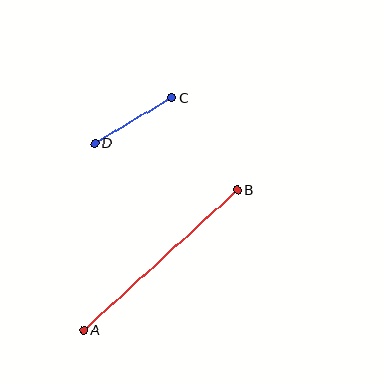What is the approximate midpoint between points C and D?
The midpoint is at approximately (133, 120) pixels.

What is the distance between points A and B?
The distance is approximately 208 pixels.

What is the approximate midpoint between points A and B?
The midpoint is at approximately (161, 260) pixels.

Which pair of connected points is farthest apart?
Points A and B are farthest apart.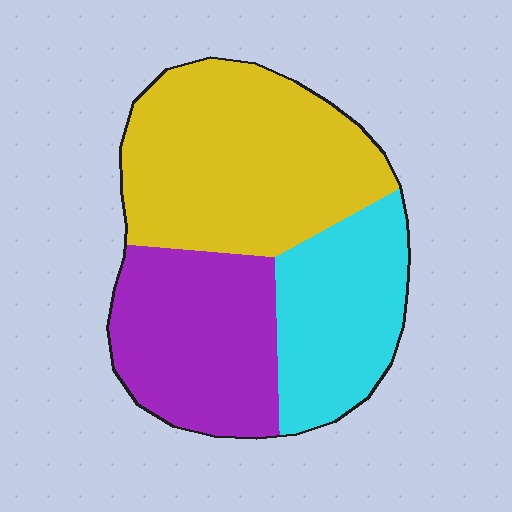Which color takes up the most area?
Yellow, at roughly 45%.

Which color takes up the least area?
Cyan, at roughly 25%.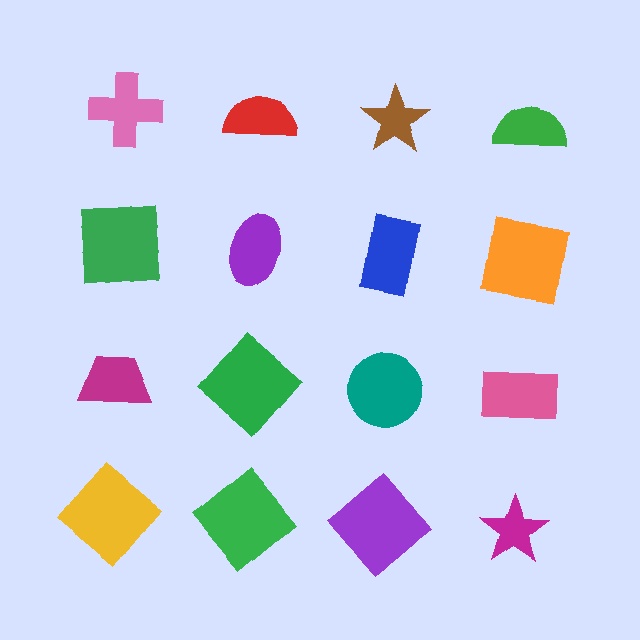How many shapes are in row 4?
4 shapes.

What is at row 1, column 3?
A brown star.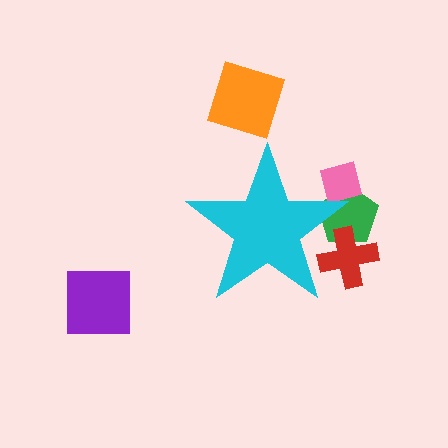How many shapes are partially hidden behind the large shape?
3 shapes are partially hidden.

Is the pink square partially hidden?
Yes, the pink square is partially hidden behind the cyan star.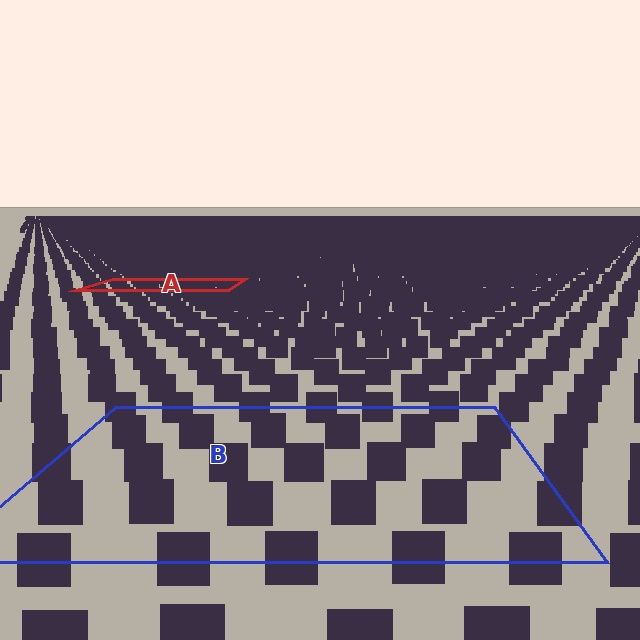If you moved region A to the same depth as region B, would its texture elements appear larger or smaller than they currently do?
They would appear larger. At a closer depth, the same texture elements are projected at a bigger on-screen size.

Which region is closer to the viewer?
Region B is closer. The texture elements there are larger and more spread out.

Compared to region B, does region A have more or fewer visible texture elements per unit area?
Region A has more texture elements per unit area — they are packed more densely because it is farther away.